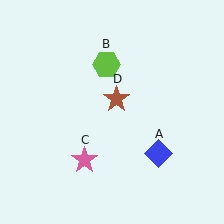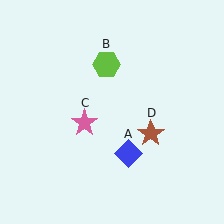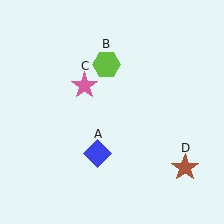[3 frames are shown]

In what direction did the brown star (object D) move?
The brown star (object D) moved down and to the right.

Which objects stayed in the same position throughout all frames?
Lime hexagon (object B) remained stationary.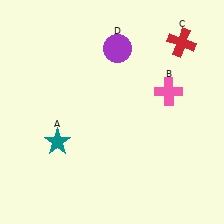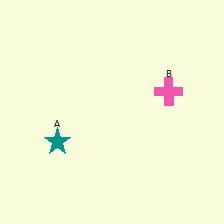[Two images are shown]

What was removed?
The purple circle (D), the red cross (C) were removed in Image 2.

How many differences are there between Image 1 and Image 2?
There are 2 differences between the two images.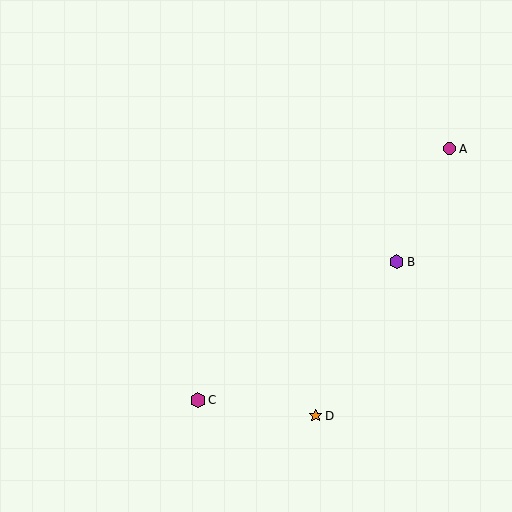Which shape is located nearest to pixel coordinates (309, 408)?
The orange star (labeled D) at (315, 416) is nearest to that location.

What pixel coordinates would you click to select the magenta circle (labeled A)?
Click at (450, 149) to select the magenta circle A.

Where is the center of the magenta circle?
The center of the magenta circle is at (450, 149).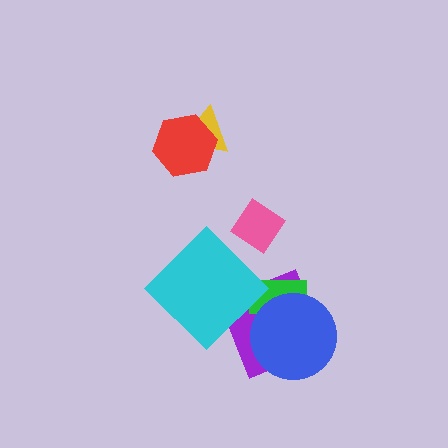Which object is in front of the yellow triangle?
The red hexagon is in front of the yellow triangle.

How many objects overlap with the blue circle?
2 objects overlap with the blue circle.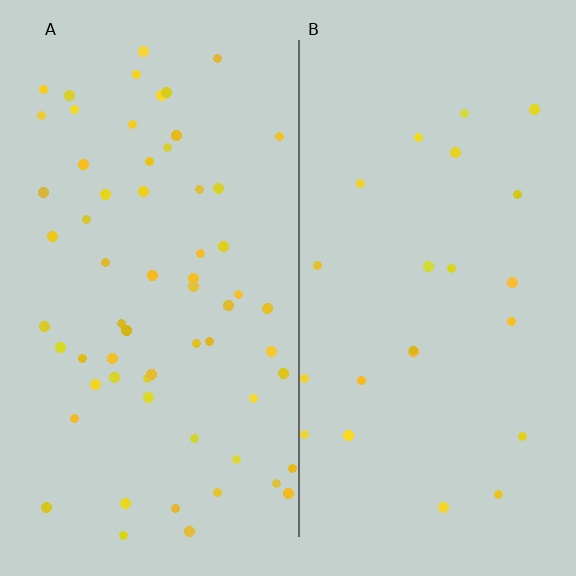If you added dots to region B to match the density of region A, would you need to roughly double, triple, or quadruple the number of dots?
Approximately triple.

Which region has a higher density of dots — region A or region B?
A (the left).